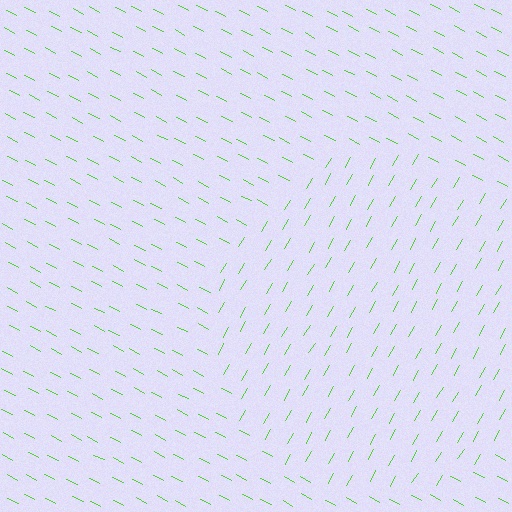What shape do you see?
I see a circle.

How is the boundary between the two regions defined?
The boundary is defined purely by a change in line orientation (approximately 88 degrees difference). All lines are the same color and thickness.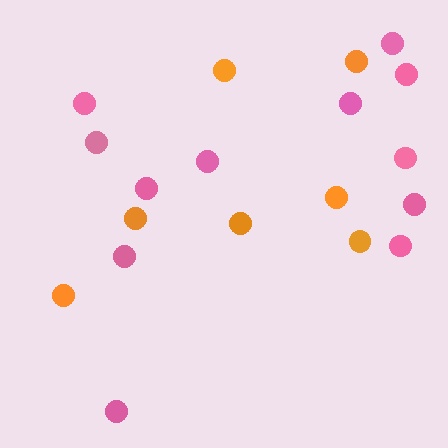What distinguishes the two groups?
There are 2 groups: one group of orange circles (7) and one group of pink circles (12).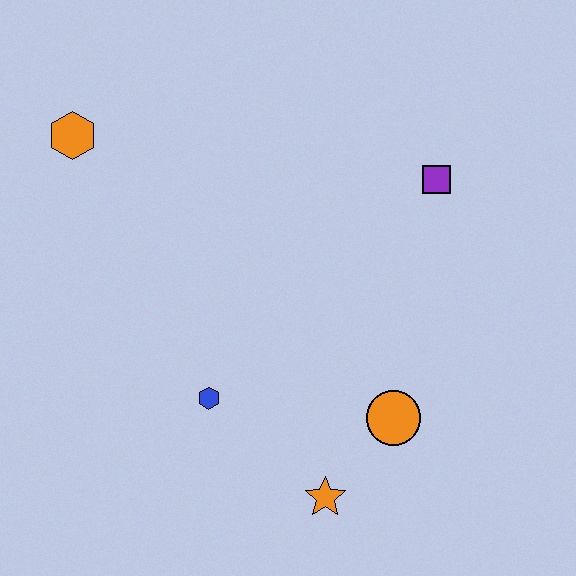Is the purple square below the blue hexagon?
No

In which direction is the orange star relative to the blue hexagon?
The orange star is to the right of the blue hexagon.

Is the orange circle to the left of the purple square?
Yes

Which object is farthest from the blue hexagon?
The purple square is farthest from the blue hexagon.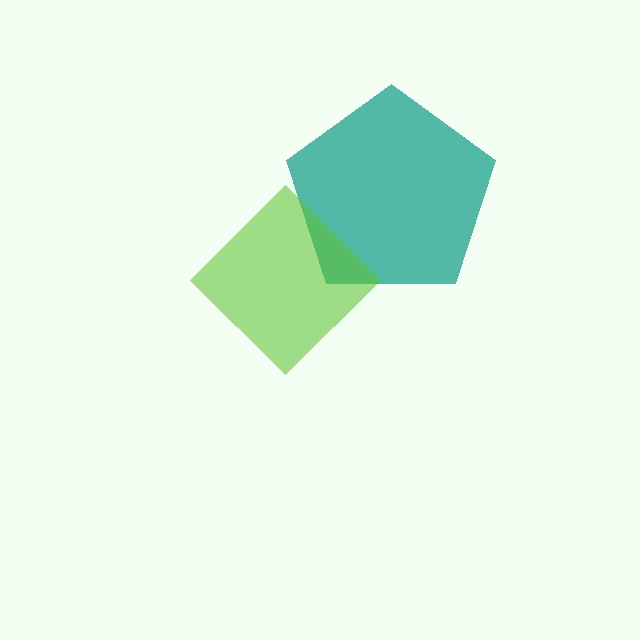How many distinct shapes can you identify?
There are 2 distinct shapes: a teal pentagon, a lime diamond.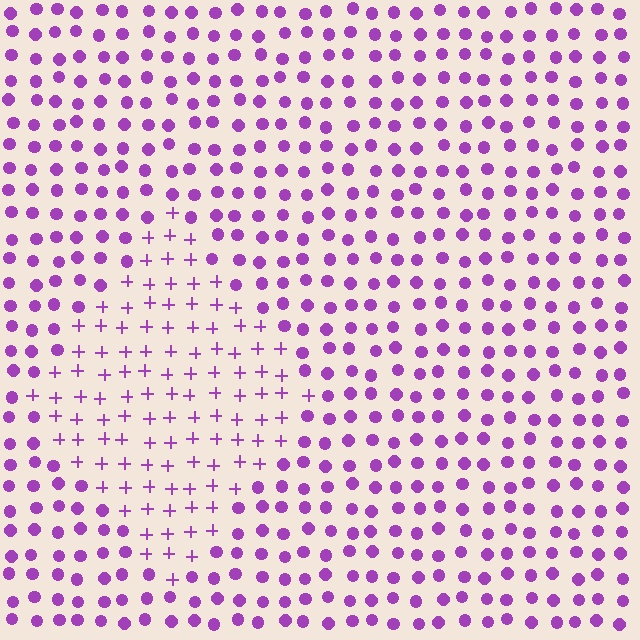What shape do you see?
I see a diamond.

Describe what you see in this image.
The image is filled with small purple elements arranged in a uniform grid. A diamond-shaped region contains plus signs, while the surrounding area contains circles. The boundary is defined purely by the change in element shape.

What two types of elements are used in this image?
The image uses plus signs inside the diamond region and circles outside it.